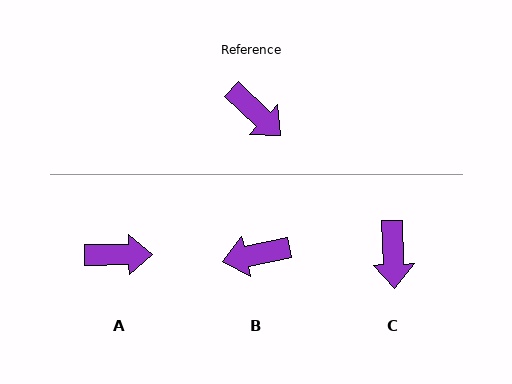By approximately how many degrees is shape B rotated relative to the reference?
Approximately 125 degrees clockwise.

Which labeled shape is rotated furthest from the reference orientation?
B, about 125 degrees away.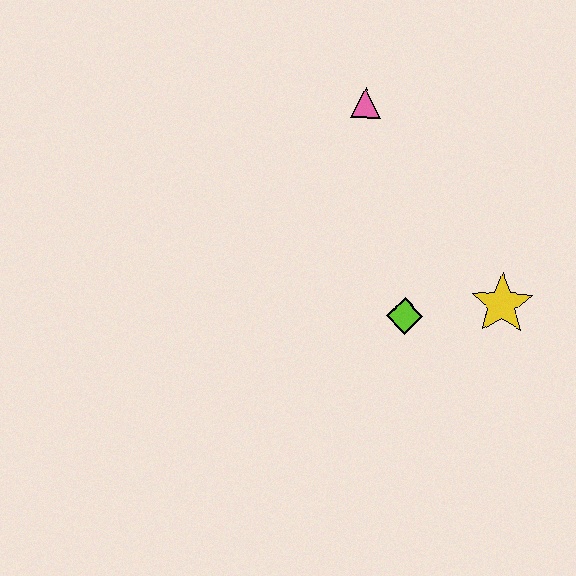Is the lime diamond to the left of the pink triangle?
No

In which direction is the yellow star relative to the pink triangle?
The yellow star is below the pink triangle.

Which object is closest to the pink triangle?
The lime diamond is closest to the pink triangle.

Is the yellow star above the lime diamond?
Yes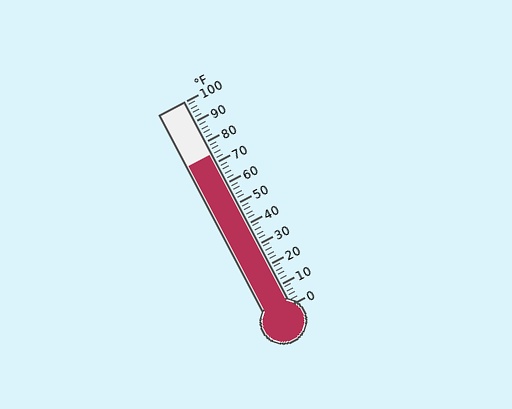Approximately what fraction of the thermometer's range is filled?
The thermometer is filled to approximately 75% of its range.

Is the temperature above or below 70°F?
The temperature is above 70°F.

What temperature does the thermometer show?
The thermometer shows approximately 74°F.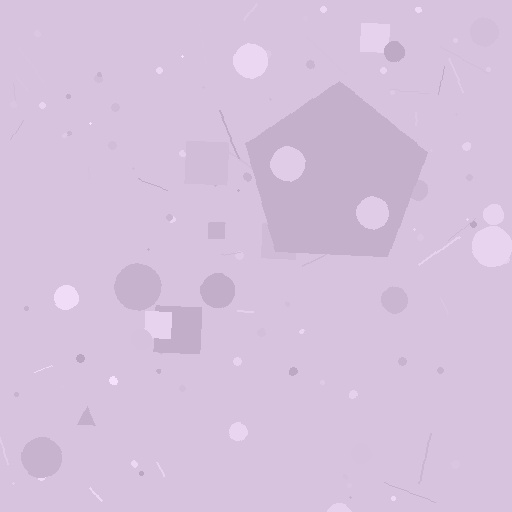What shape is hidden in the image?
A pentagon is hidden in the image.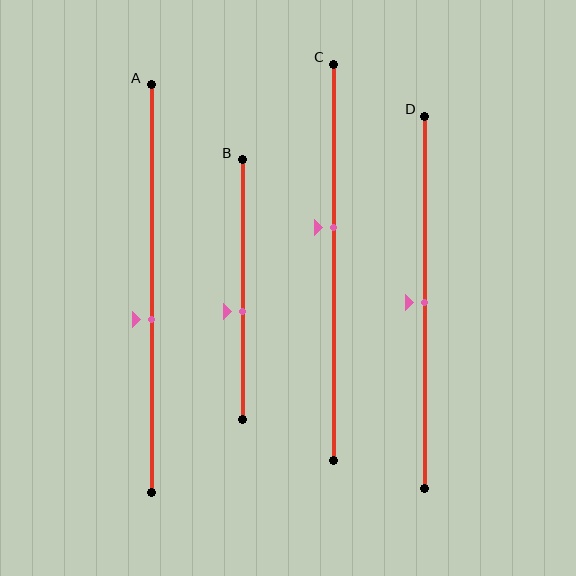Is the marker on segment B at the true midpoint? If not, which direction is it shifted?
No, the marker on segment B is shifted downward by about 8% of the segment length.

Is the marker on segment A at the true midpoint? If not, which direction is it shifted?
No, the marker on segment A is shifted downward by about 8% of the segment length.